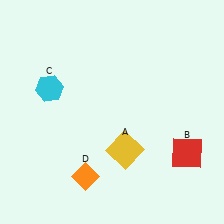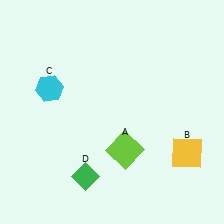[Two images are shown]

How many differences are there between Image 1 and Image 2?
There are 3 differences between the two images.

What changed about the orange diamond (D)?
In Image 1, D is orange. In Image 2, it changed to green.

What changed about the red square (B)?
In Image 1, B is red. In Image 2, it changed to yellow.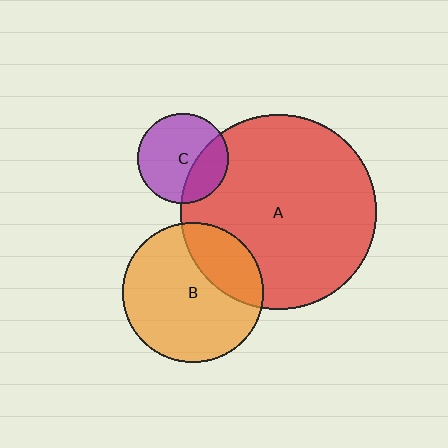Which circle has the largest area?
Circle A (red).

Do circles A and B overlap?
Yes.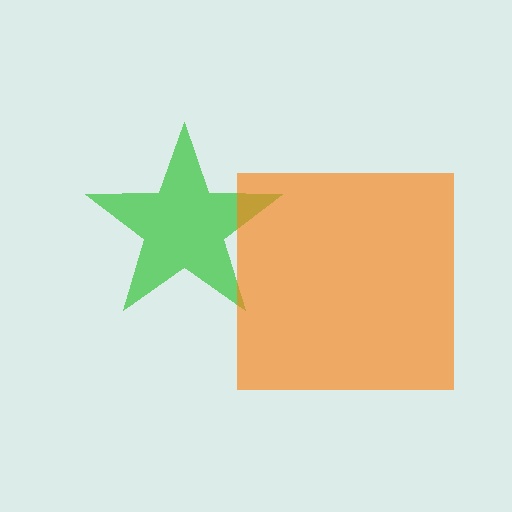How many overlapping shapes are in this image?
There are 2 overlapping shapes in the image.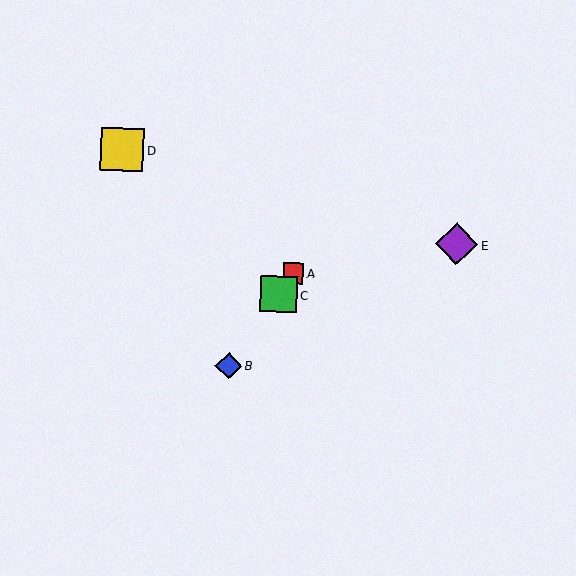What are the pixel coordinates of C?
Object C is at (279, 294).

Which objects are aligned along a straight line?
Objects A, B, C are aligned along a straight line.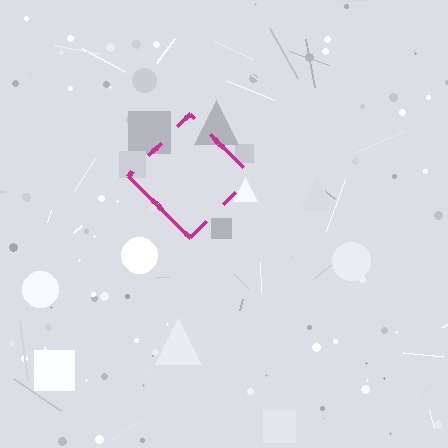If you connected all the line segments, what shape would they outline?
They would outline a diamond.